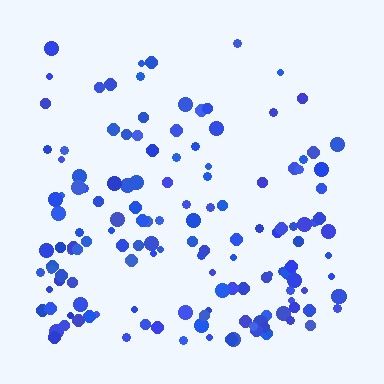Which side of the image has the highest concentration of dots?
The bottom.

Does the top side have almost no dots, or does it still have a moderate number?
Still a moderate number, just noticeably fewer than the bottom.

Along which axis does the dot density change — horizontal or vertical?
Vertical.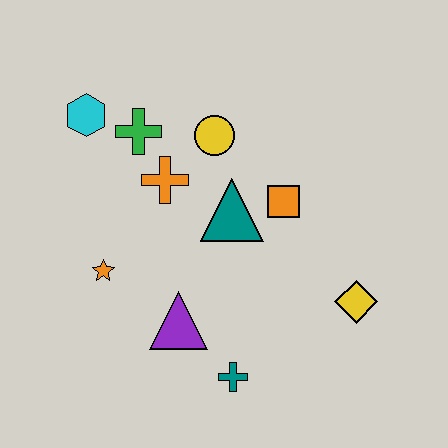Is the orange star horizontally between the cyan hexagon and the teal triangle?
Yes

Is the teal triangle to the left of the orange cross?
No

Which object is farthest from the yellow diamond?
The cyan hexagon is farthest from the yellow diamond.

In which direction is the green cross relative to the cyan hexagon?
The green cross is to the right of the cyan hexagon.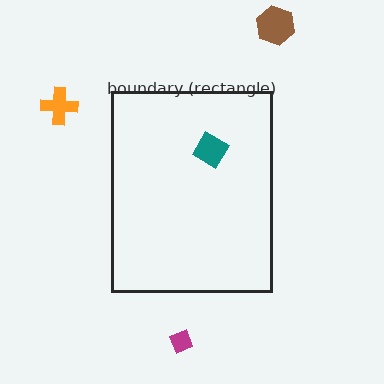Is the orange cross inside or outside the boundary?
Outside.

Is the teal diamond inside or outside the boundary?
Inside.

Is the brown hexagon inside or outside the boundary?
Outside.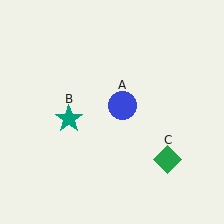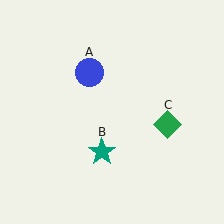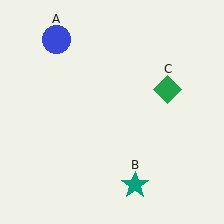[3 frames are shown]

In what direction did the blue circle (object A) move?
The blue circle (object A) moved up and to the left.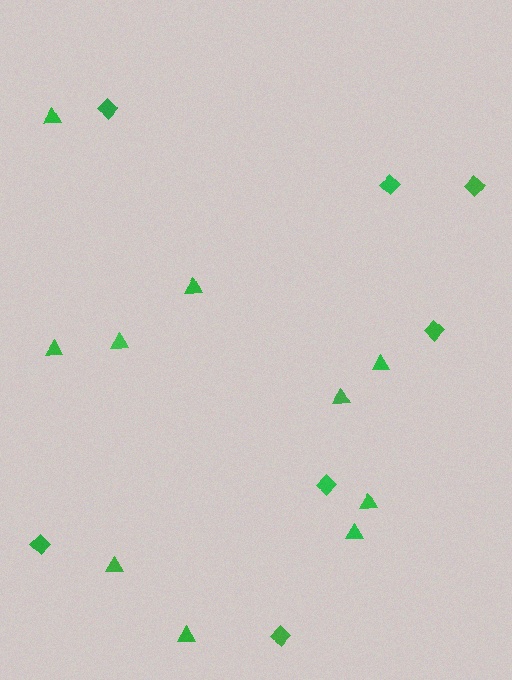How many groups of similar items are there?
There are 2 groups: one group of triangles (10) and one group of diamonds (7).